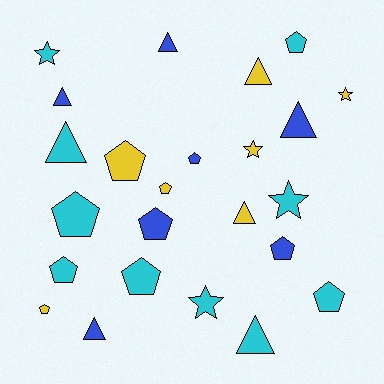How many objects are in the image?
There are 24 objects.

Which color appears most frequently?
Cyan, with 10 objects.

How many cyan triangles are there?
There are 2 cyan triangles.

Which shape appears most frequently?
Pentagon, with 11 objects.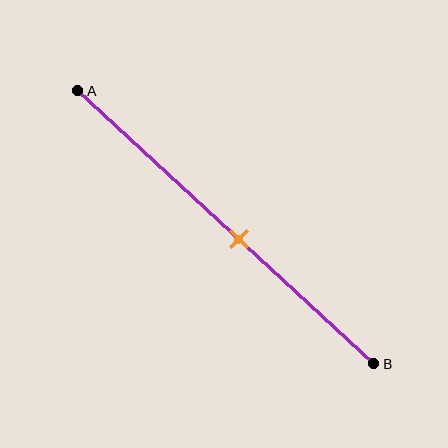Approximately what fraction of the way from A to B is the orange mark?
The orange mark is approximately 55% of the way from A to B.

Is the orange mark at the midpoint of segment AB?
No, the mark is at about 55% from A, not at the 50% midpoint.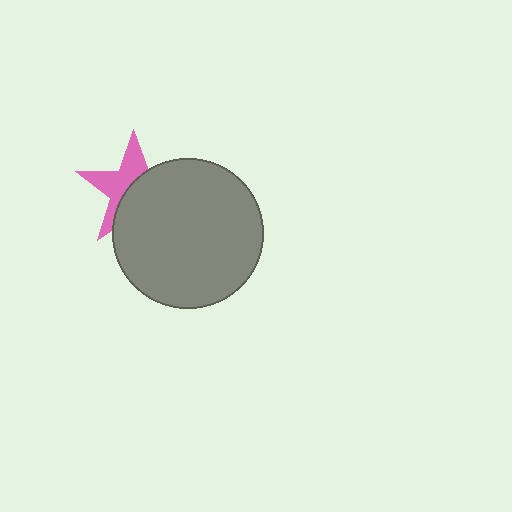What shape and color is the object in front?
The object in front is a gray circle.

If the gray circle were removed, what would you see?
You would see the complete pink star.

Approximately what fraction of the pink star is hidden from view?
Roughly 55% of the pink star is hidden behind the gray circle.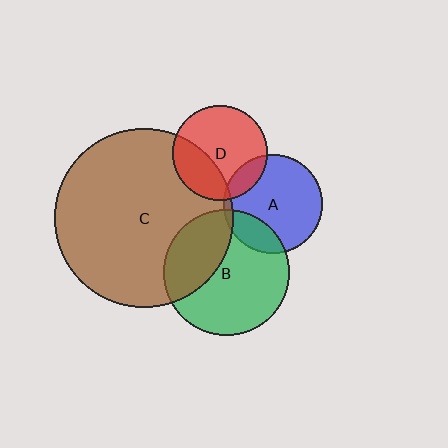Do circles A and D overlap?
Yes.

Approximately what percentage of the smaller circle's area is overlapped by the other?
Approximately 15%.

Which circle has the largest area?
Circle C (brown).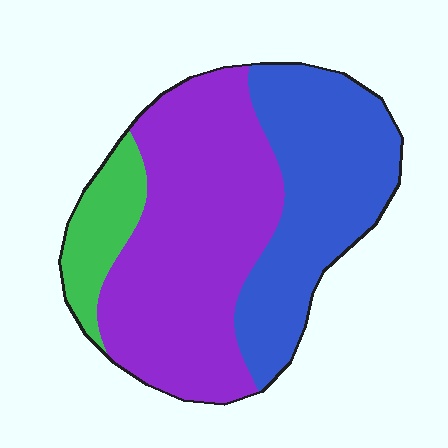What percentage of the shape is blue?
Blue takes up about three eighths (3/8) of the shape.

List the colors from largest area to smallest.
From largest to smallest: purple, blue, green.